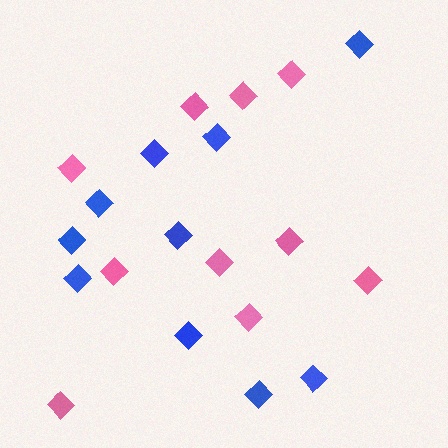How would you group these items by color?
There are 2 groups: one group of blue diamonds (10) and one group of pink diamonds (10).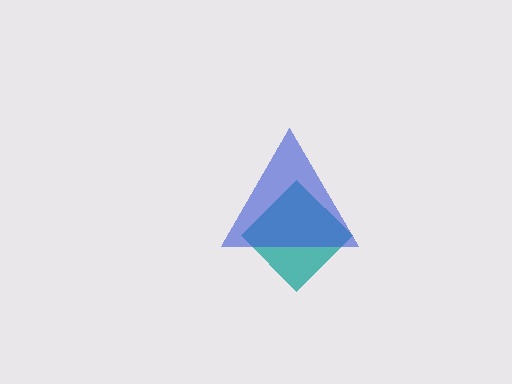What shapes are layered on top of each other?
The layered shapes are: a teal diamond, a blue triangle.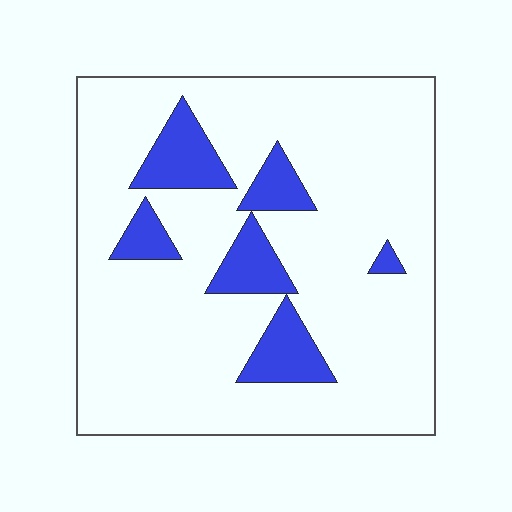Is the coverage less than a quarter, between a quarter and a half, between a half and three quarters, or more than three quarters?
Less than a quarter.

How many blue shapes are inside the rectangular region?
6.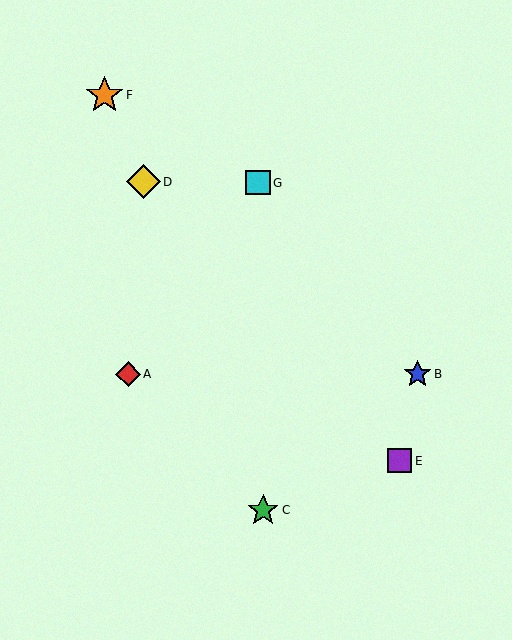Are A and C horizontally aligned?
No, A is at y≈374 and C is at y≈510.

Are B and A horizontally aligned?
Yes, both are at y≈374.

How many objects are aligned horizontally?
2 objects (A, B) are aligned horizontally.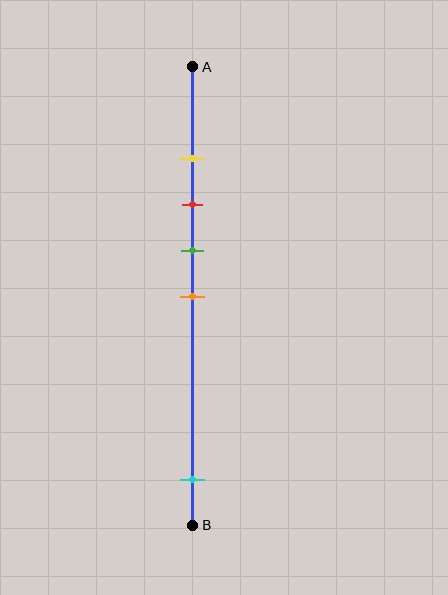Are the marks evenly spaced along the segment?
No, the marks are not evenly spaced.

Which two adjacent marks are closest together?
The yellow and red marks are the closest adjacent pair.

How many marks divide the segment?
There are 5 marks dividing the segment.